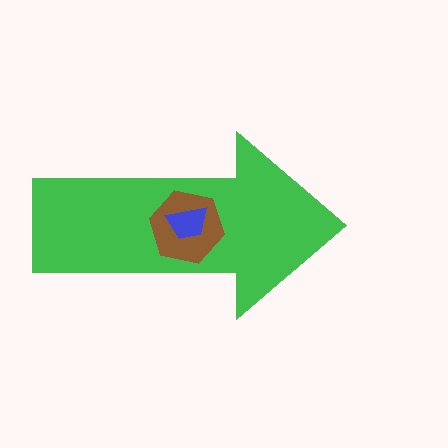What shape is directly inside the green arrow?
The brown hexagon.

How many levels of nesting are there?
3.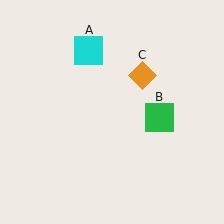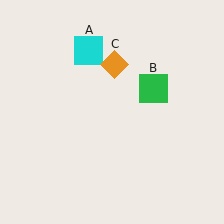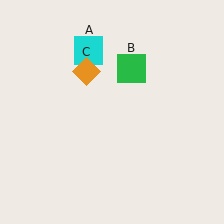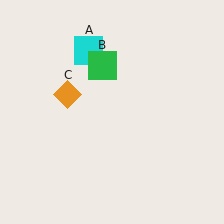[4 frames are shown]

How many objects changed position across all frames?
2 objects changed position: green square (object B), orange diamond (object C).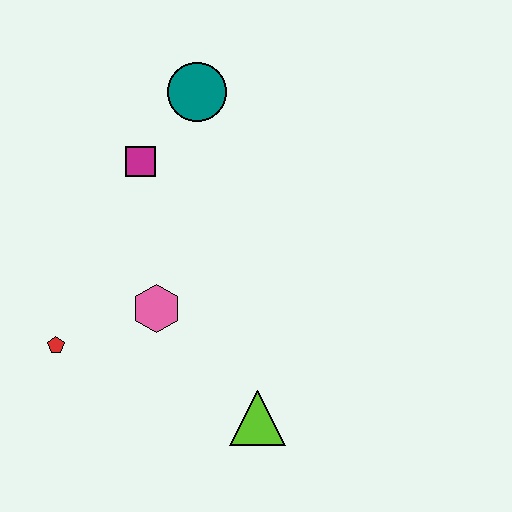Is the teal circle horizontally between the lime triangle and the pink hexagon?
Yes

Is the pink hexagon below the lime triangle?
No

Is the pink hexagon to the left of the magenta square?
No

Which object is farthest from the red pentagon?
The teal circle is farthest from the red pentagon.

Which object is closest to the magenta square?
The teal circle is closest to the magenta square.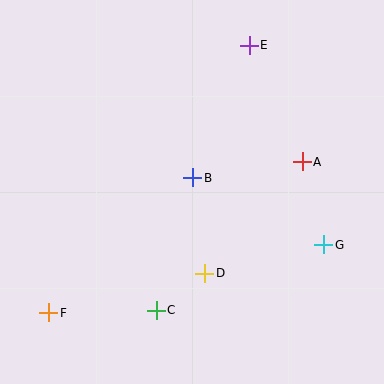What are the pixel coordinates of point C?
Point C is at (156, 310).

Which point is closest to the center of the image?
Point B at (193, 178) is closest to the center.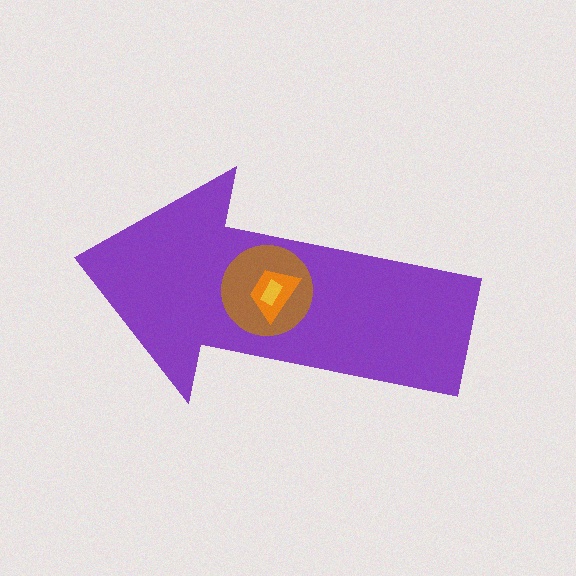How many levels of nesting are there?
4.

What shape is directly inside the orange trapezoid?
The yellow rectangle.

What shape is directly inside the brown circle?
The orange trapezoid.